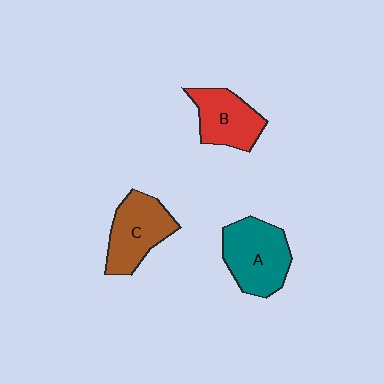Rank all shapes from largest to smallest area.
From largest to smallest: A (teal), C (brown), B (red).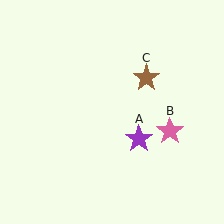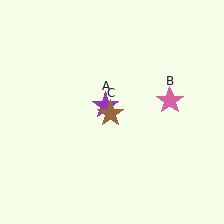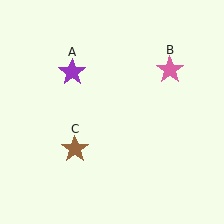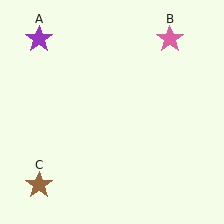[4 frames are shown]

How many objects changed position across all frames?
3 objects changed position: purple star (object A), pink star (object B), brown star (object C).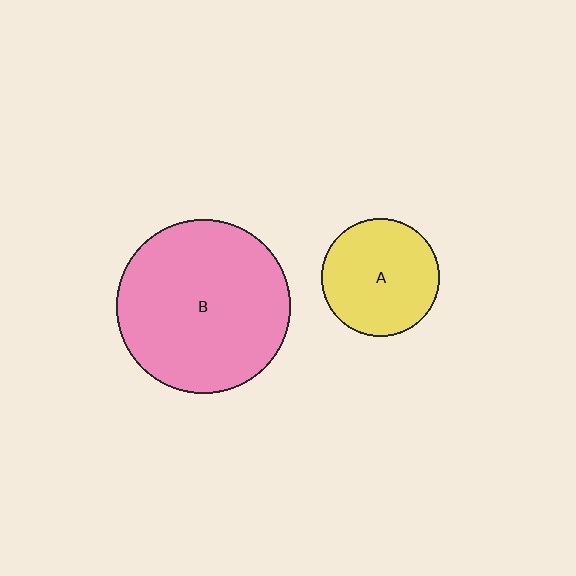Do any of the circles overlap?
No, none of the circles overlap.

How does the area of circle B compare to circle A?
Approximately 2.2 times.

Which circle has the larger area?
Circle B (pink).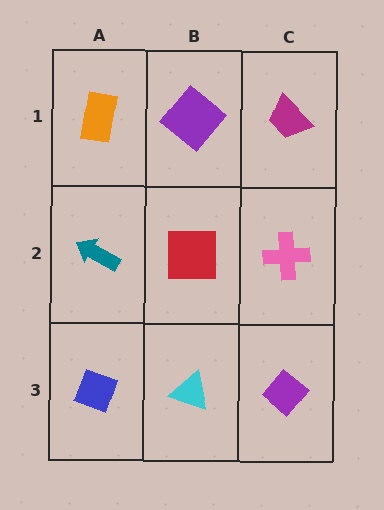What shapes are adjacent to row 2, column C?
A magenta trapezoid (row 1, column C), a purple diamond (row 3, column C), a red square (row 2, column B).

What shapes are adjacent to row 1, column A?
A teal arrow (row 2, column A), a purple diamond (row 1, column B).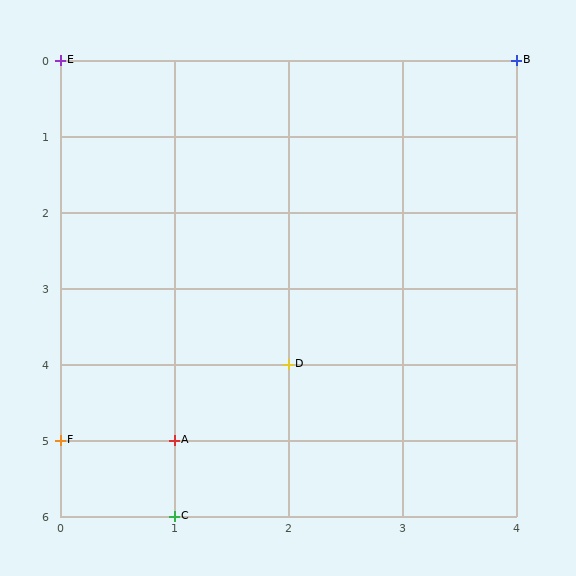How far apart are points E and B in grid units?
Points E and B are 4 columns apart.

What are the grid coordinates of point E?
Point E is at grid coordinates (0, 0).